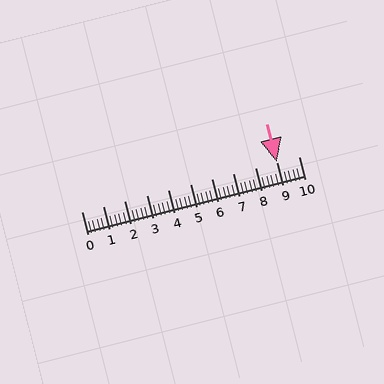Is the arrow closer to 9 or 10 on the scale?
The arrow is closer to 9.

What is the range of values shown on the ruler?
The ruler shows values from 0 to 10.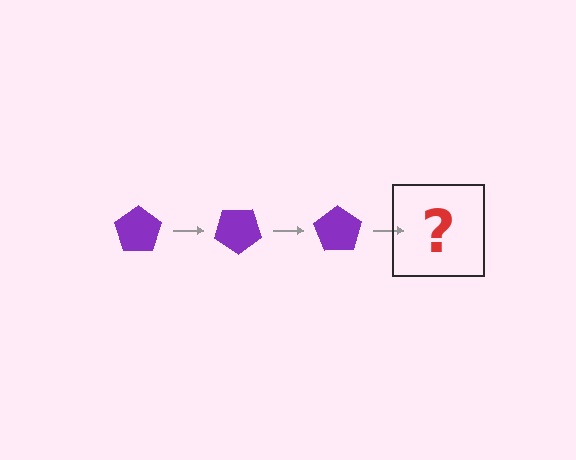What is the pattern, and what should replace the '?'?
The pattern is that the pentagon rotates 35 degrees each step. The '?' should be a purple pentagon rotated 105 degrees.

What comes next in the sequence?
The next element should be a purple pentagon rotated 105 degrees.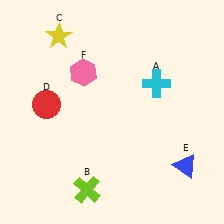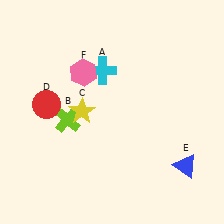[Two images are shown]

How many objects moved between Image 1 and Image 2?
3 objects moved between the two images.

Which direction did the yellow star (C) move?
The yellow star (C) moved down.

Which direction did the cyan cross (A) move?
The cyan cross (A) moved left.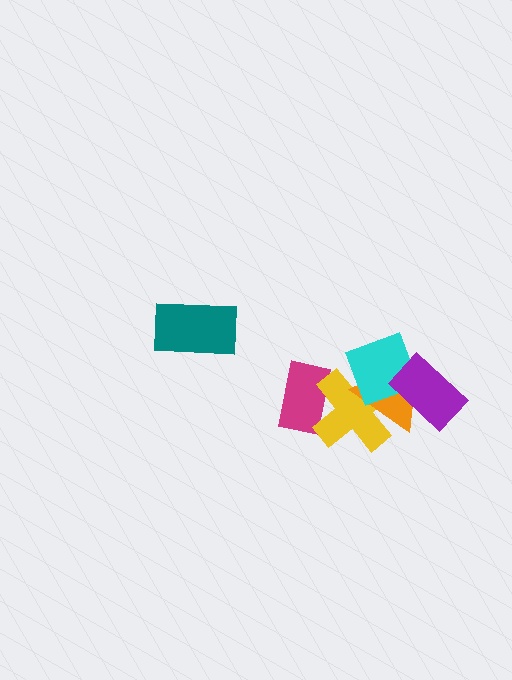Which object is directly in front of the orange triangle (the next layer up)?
The cyan diamond is directly in front of the orange triangle.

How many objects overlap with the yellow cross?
3 objects overlap with the yellow cross.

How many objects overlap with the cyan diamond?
3 objects overlap with the cyan diamond.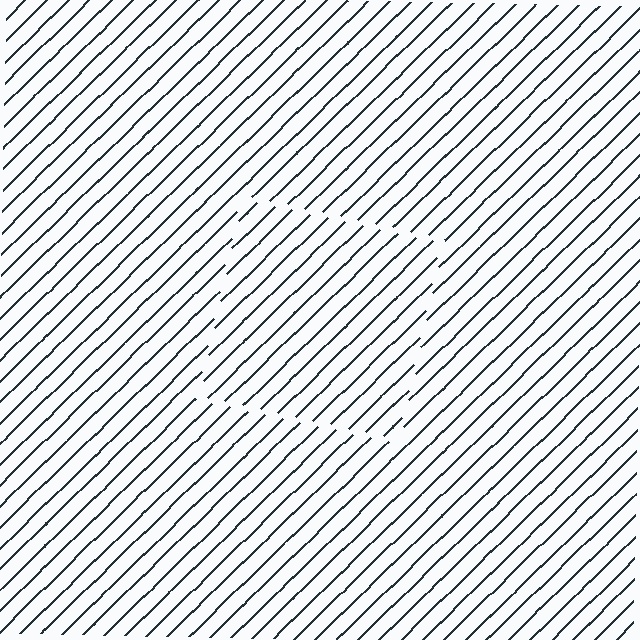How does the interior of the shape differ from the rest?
The interior of the shape contains the same grating, shifted by half a period — the contour is defined by the phase discontinuity where line-ends from the inner and outer gratings abut.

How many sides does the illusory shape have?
4 sides — the line-ends trace a square.